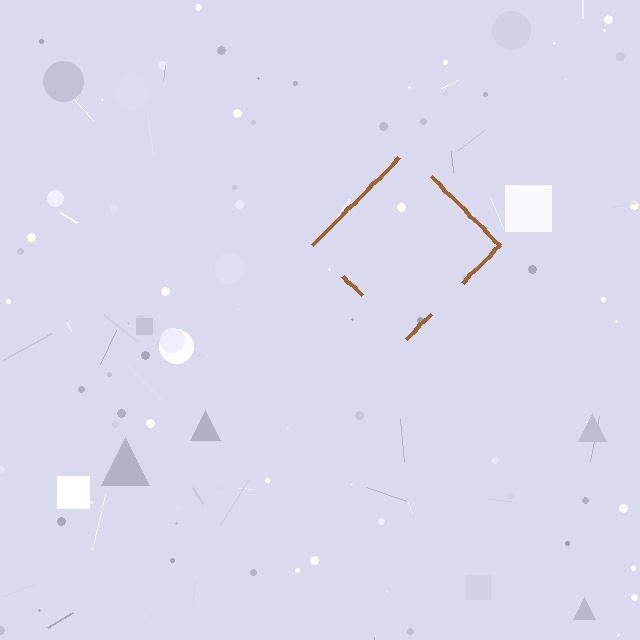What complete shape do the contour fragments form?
The contour fragments form a diamond.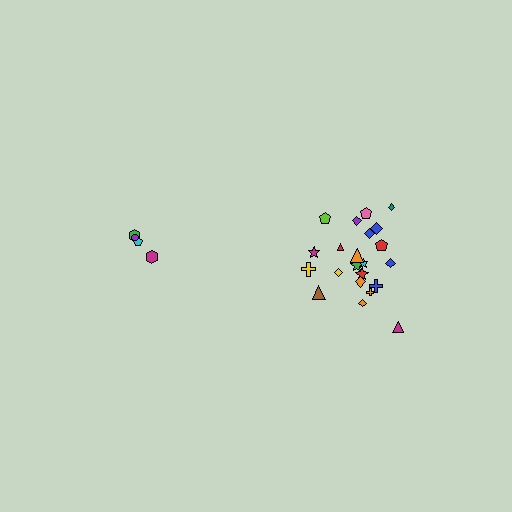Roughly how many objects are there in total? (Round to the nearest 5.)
Roughly 25 objects in total.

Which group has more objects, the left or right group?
The right group.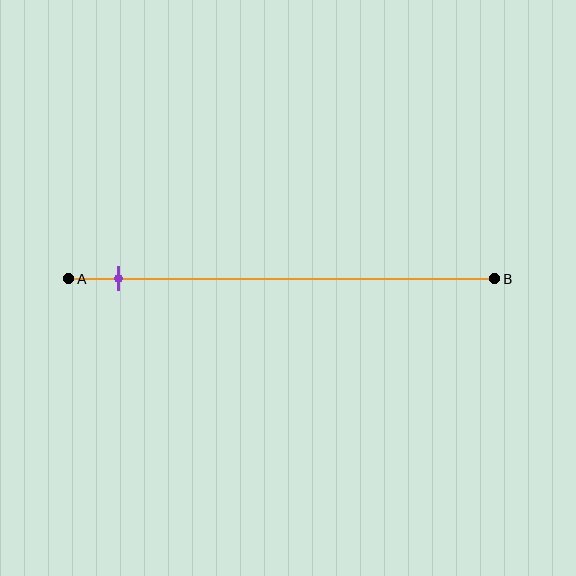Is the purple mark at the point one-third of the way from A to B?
No, the mark is at about 10% from A, not at the 33% one-third point.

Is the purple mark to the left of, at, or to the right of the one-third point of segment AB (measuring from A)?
The purple mark is to the left of the one-third point of segment AB.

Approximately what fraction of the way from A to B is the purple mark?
The purple mark is approximately 10% of the way from A to B.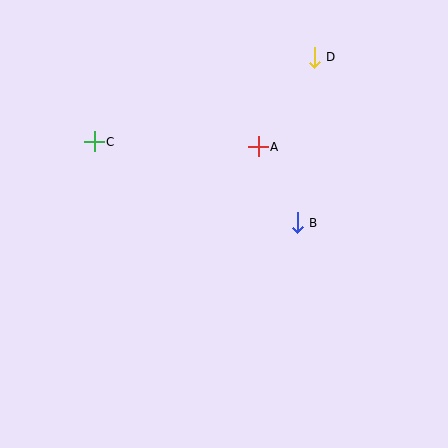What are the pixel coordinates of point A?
Point A is at (258, 147).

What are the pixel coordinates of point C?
Point C is at (94, 142).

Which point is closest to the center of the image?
Point B at (297, 223) is closest to the center.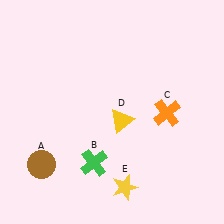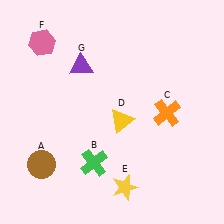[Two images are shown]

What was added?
A pink hexagon (F), a purple triangle (G) were added in Image 2.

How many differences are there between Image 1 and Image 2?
There are 2 differences between the two images.